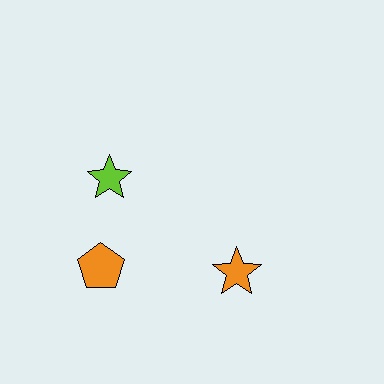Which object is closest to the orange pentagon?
The lime star is closest to the orange pentagon.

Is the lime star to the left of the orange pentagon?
No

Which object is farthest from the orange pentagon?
The orange star is farthest from the orange pentagon.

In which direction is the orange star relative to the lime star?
The orange star is to the right of the lime star.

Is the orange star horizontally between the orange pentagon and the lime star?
No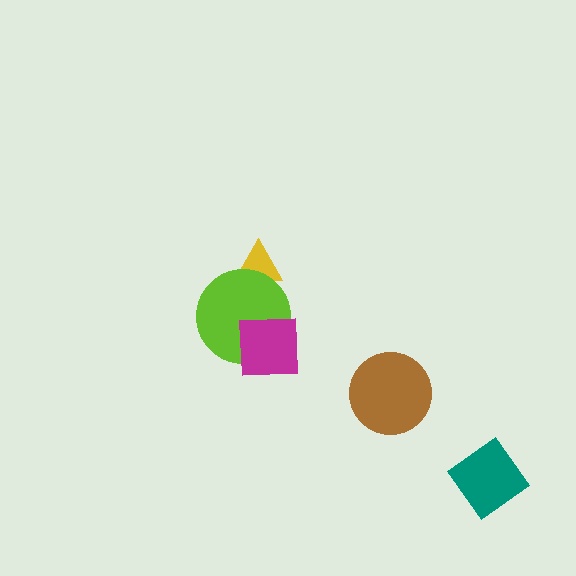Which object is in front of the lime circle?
The magenta square is in front of the lime circle.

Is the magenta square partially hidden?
No, no other shape covers it.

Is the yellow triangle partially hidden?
Yes, it is partially covered by another shape.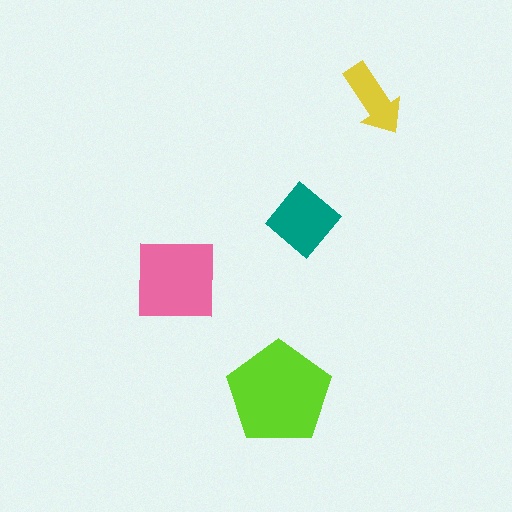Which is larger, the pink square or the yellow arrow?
The pink square.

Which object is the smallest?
The yellow arrow.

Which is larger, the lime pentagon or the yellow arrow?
The lime pentagon.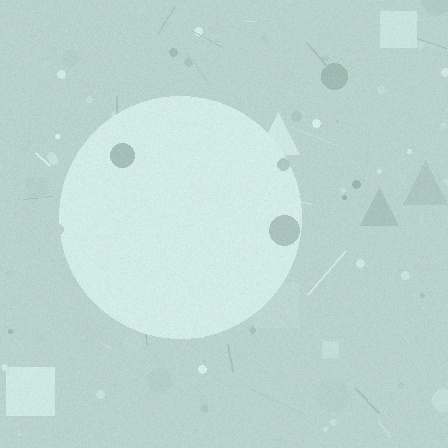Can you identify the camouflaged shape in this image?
The camouflaged shape is a circle.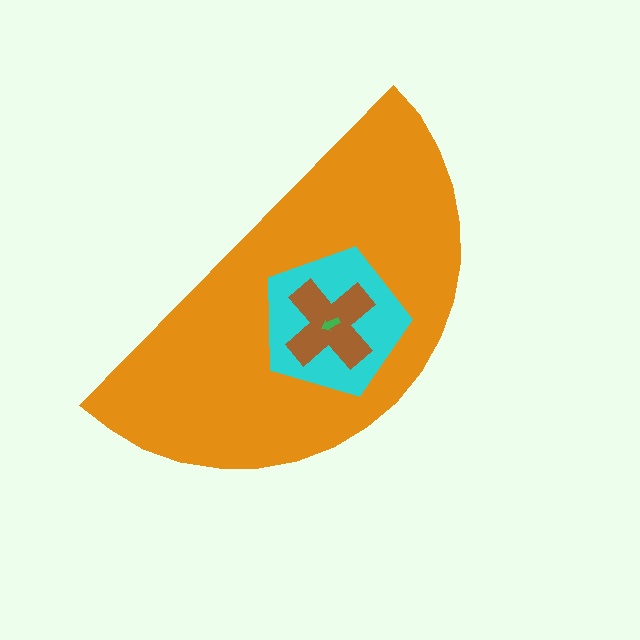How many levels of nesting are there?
4.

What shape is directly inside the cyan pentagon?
The brown cross.